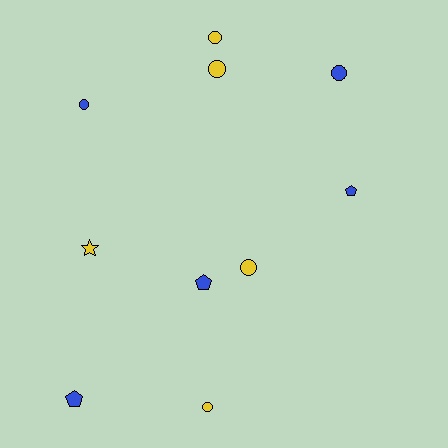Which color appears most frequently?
Blue, with 5 objects.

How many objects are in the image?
There are 10 objects.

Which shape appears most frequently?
Circle, with 6 objects.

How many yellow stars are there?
There is 1 yellow star.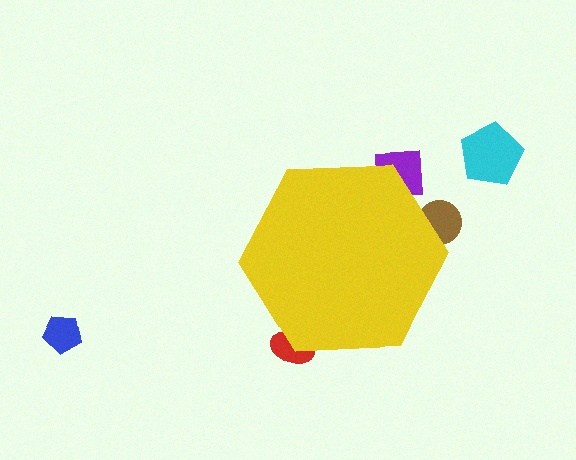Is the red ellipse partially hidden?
Yes, the red ellipse is partially hidden behind the yellow hexagon.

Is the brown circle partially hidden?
Yes, the brown circle is partially hidden behind the yellow hexagon.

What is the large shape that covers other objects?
A yellow hexagon.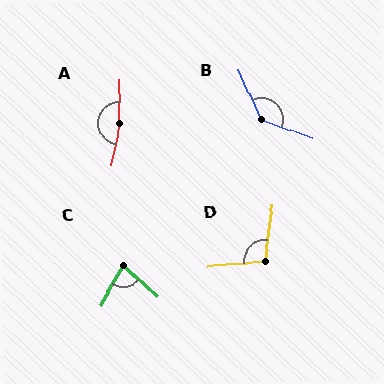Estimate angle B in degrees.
Approximately 134 degrees.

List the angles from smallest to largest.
C (76°), D (102°), B (134°), A (170°).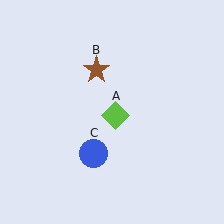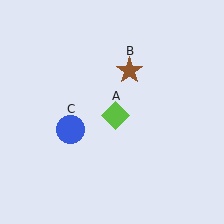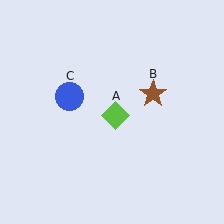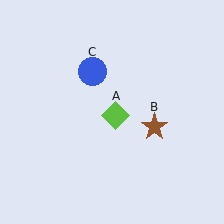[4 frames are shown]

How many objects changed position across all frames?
2 objects changed position: brown star (object B), blue circle (object C).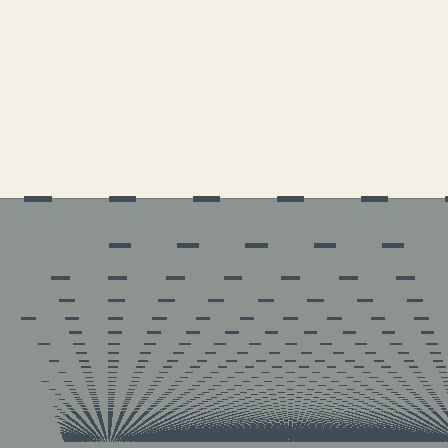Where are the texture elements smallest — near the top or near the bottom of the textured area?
Near the bottom.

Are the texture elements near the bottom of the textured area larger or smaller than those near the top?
Smaller. The gradient is inverted — elements near the bottom are smaller and denser.